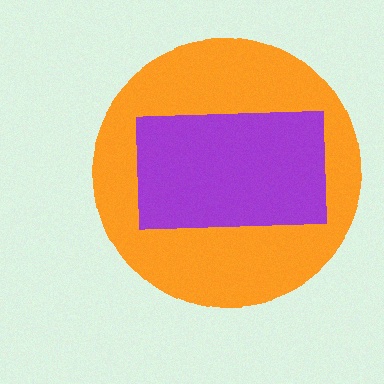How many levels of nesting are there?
2.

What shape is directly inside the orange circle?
The purple rectangle.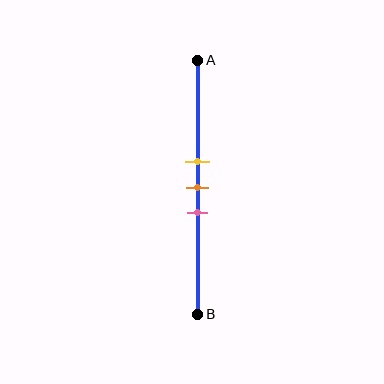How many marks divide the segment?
There are 3 marks dividing the segment.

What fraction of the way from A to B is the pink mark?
The pink mark is approximately 60% (0.6) of the way from A to B.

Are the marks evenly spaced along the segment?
Yes, the marks are approximately evenly spaced.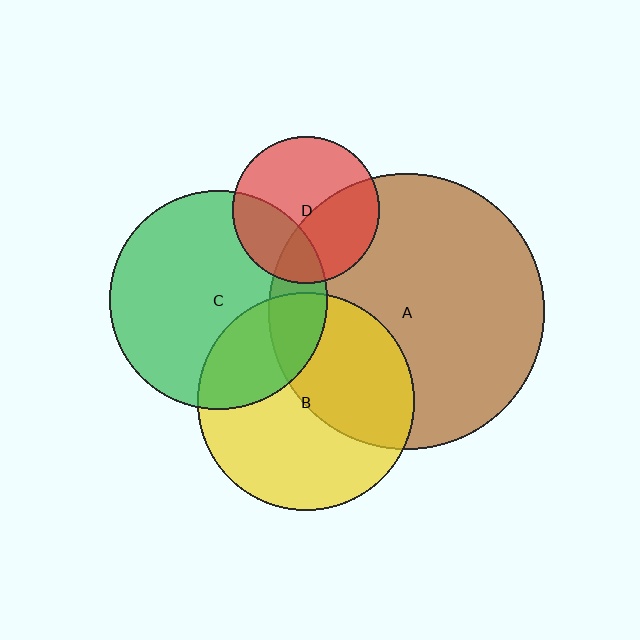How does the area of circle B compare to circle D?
Approximately 2.2 times.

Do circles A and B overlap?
Yes.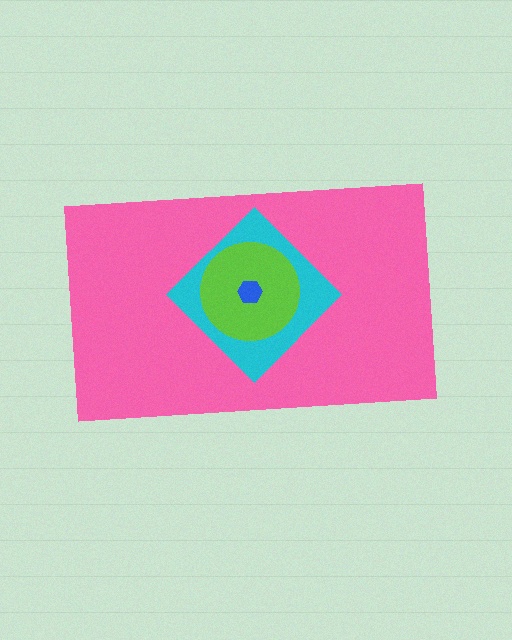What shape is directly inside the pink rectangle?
The cyan diamond.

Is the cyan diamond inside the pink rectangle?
Yes.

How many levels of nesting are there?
4.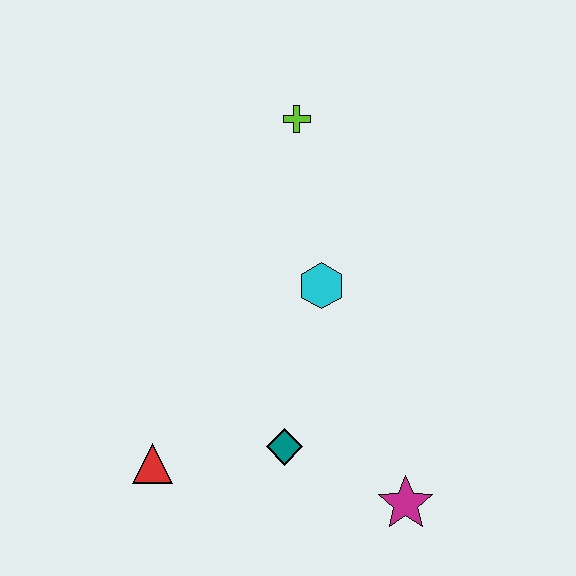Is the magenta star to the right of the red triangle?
Yes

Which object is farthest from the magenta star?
The lime cross is farthest from the magenta star.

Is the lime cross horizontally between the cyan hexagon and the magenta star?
No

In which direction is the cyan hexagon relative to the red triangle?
The cyan hexagon is above the red triangle.